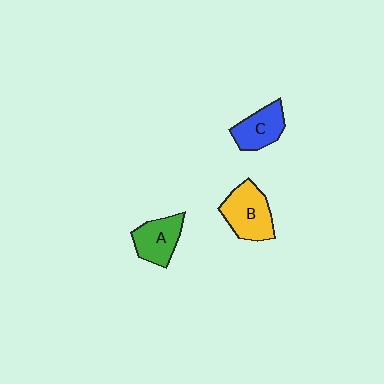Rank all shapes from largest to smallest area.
From largest to smallest: B (yellow), A (green), C (blue).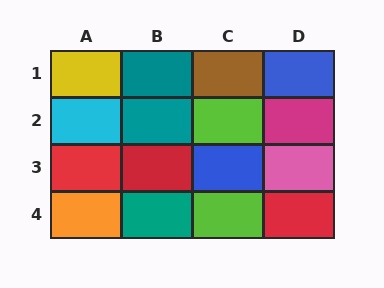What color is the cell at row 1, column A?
Yellow.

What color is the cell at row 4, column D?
Red.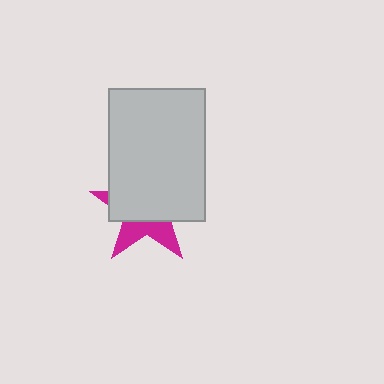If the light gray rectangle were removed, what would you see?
You would see the complete magenta star.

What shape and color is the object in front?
The object in front is a light gray rectangle.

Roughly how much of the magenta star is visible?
A small part of it is visible (roughly 35%).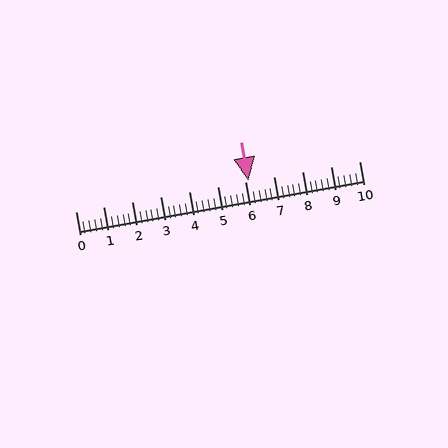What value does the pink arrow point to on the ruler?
The pink arrow points to approximately 6.1.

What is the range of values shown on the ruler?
The ruler shows values from 0 to 10.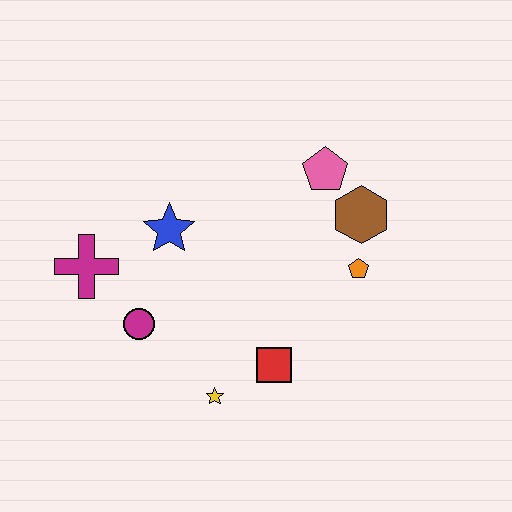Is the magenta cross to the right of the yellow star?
No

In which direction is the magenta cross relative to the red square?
The magenta cross is to the left of the red square.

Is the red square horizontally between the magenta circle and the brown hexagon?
Yes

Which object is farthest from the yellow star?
The pink pentagon is farthest from the yellow star.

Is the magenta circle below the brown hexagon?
Yes